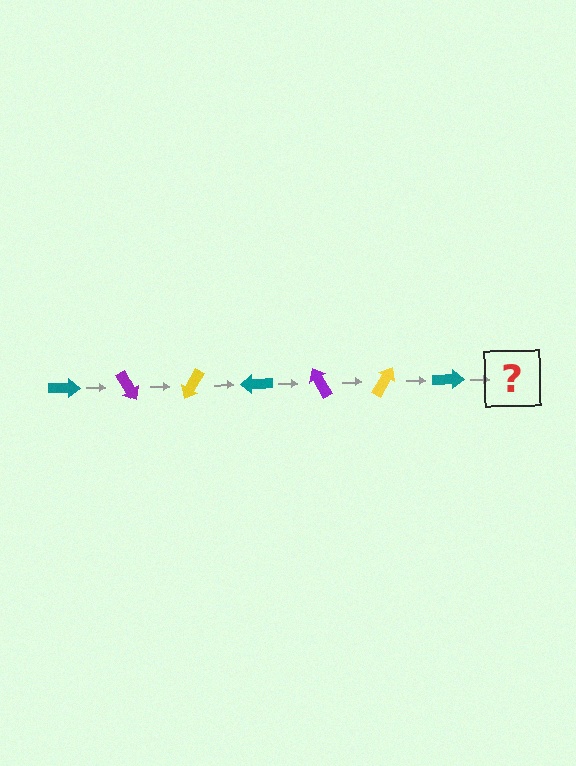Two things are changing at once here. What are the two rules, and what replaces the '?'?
The two rules are that it rotates 60 degrees each step and the color cycles through teal, purple, and yellow. The '?' should be a purple arrow, rotated 420 degrees from the start.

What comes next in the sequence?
The next element should be a purple arrow, rotated 420 degrees from the start.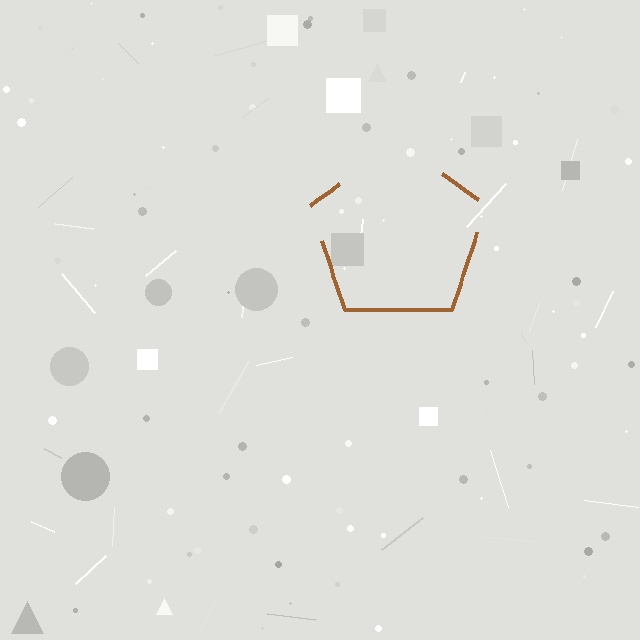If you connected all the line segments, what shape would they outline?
They would outline a pentagon.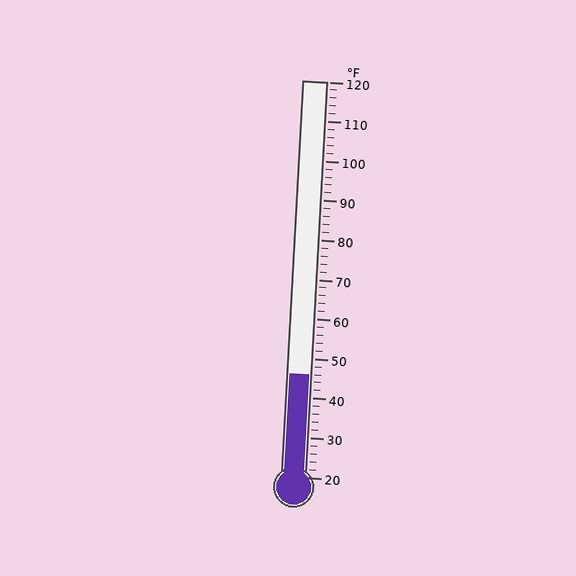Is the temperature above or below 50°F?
The temperature is below 50°F.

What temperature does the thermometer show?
The thermometer shows approximately 46°F.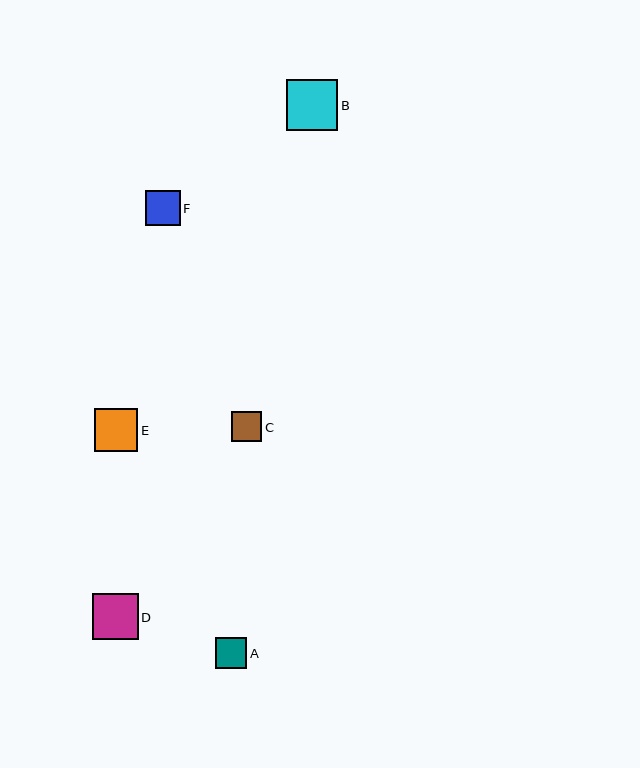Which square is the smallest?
Square C is the smallest with a size of approximately 30 pixels.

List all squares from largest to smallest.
From largest to smallest: B, D, E, F, A, C.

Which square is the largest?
Square B is the largest with a size of approximately 51 pixels.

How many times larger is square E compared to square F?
Square E is approximately 1.2 times the size of square F.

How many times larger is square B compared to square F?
Square B is approximately 1.5 times the size of square F.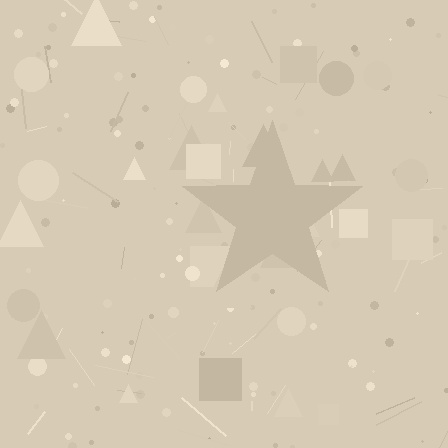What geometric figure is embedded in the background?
A star is embedded in the background.